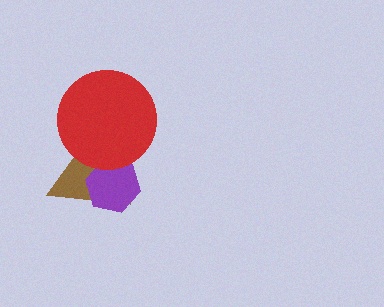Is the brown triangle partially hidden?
Yes, it is partially covered by another shape.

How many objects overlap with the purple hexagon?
2 objects overlap with the purple hexagon.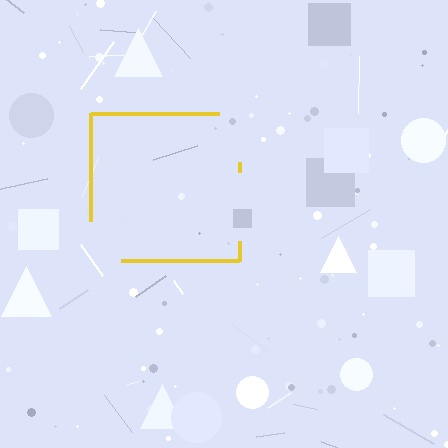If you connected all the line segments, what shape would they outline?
They would outline a square.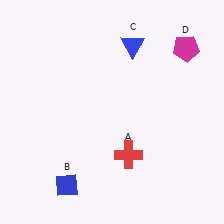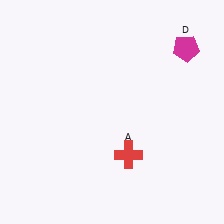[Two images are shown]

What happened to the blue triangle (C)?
The blue triangle (C) was removed in Image 2. It was in the top-right area of Image 1.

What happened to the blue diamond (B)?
The blue diamond (B) was removed in Image 2. It was in the bottom-left area of Image 1.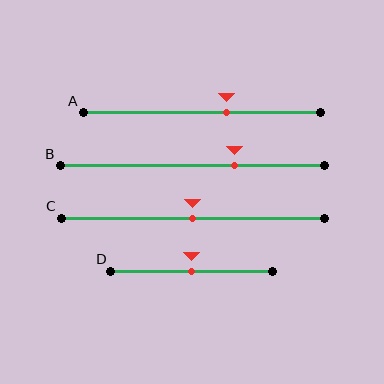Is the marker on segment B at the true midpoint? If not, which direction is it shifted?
No, the marker on segment B is shifted to the right by about 16% of the segment length.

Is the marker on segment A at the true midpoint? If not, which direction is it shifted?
No, the marker on segment A is shifted to the right by about 10% of the segment length.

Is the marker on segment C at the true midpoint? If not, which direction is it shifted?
Yes, the marker on segment C is at the true midpoint.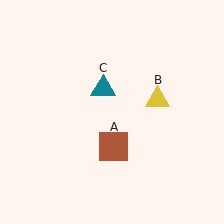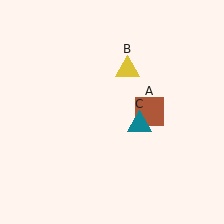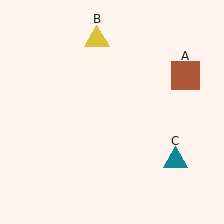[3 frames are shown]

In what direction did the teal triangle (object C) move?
The teal triangle (object C) moved down and to the right.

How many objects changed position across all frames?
3 objects changed position: brown square (object A), yellow triangle (object B), teal triangle (object C).